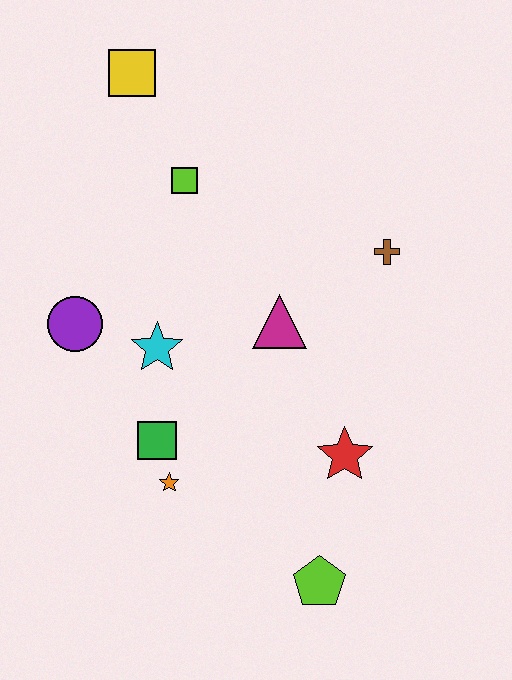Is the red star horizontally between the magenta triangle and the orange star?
No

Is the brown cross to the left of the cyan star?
No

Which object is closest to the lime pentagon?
The red star is closest to the lime pentagon.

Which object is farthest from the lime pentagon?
The yellow square is farthest from the lime pentagon.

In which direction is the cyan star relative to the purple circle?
The cyan star is to the right of the purple circle.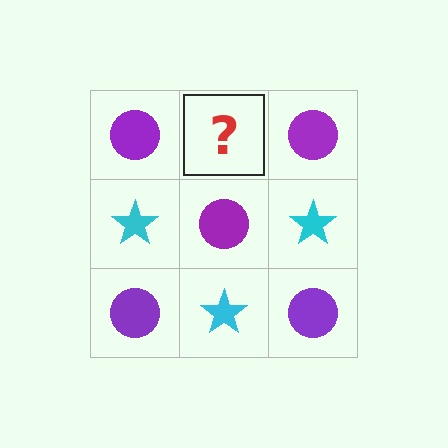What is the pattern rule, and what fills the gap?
The rule is that it alternates purple circle and cyan star in a checkerboard pattern. The gap should be filled with a cyan star.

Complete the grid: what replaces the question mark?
The question mark should be replaced with a cyan star.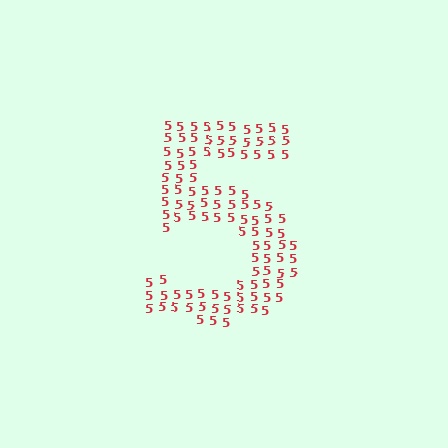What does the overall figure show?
The overall figure shows the digit 5.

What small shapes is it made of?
It is made of small digit 5's.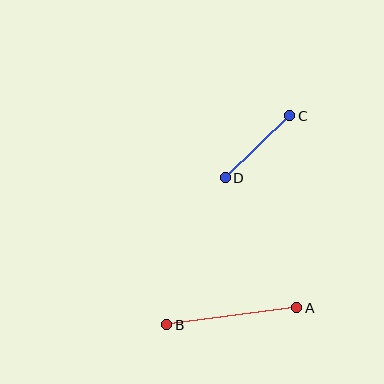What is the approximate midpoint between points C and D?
The midpoint is at approximately (257, 147) pixels.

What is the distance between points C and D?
The distance is approximately 89 pixels.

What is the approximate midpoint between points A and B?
The midpoint is at approximately (232, 316) pixels.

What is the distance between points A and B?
The distance is approximately 131 pixels.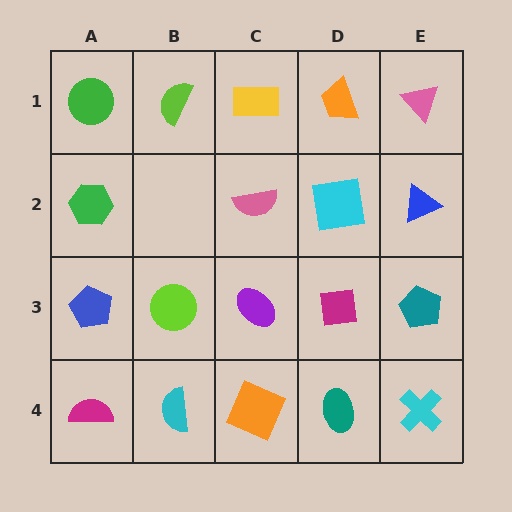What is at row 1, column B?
A lime semicircle.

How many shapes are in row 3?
5 shapes.